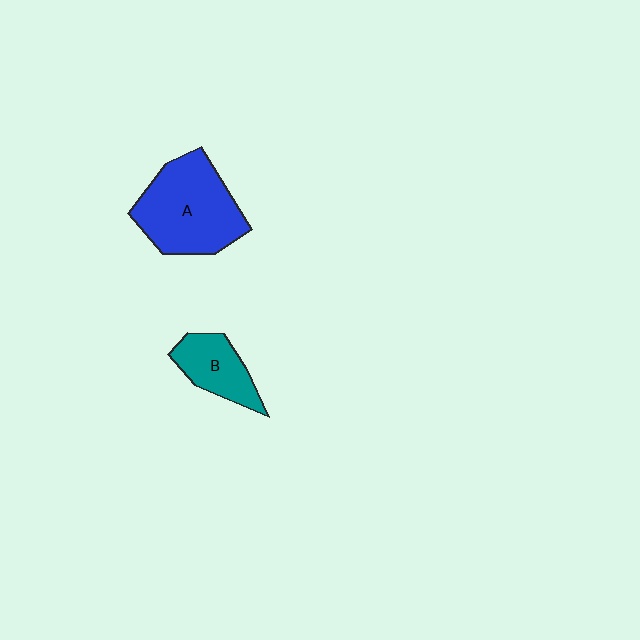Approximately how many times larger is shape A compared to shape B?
Approximately 2.0 times.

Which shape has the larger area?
Shape A (blue).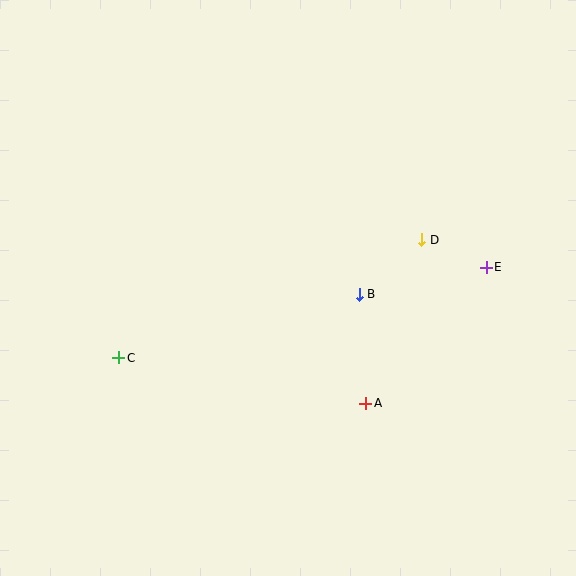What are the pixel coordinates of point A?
Point A is at (366, 403).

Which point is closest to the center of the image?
Point B at (359, 294) is closest to the center.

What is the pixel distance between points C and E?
The distance between C and E is 379 pixels.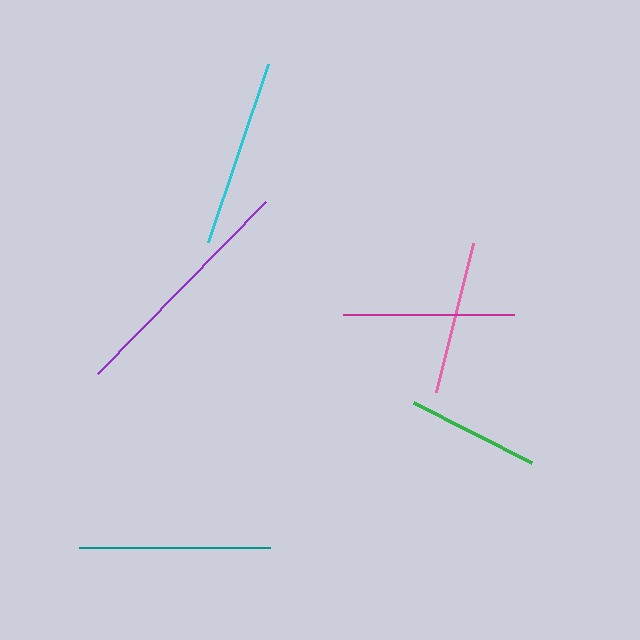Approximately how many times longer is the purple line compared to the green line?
The purple line is approximately 1.8 times the length of the green line.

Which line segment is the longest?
The purple line is the longest at approximately 241 pixels.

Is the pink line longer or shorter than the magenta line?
The magenta line is longer than the pink line.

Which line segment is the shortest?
The green line is the shortest at approximately 133 pixels.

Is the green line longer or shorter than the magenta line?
The magenta line is longer than the green line.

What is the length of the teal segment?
The teal segment is approximately 191 pixels long.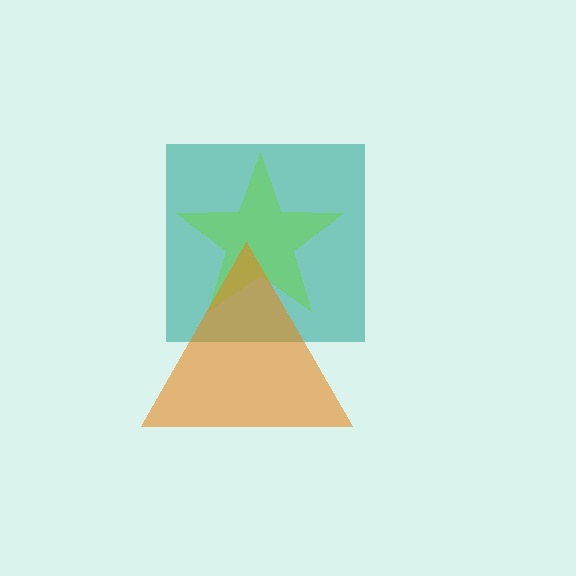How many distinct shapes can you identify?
There are 3 distinct shapes: a teal square, a lime star, an orange triangle.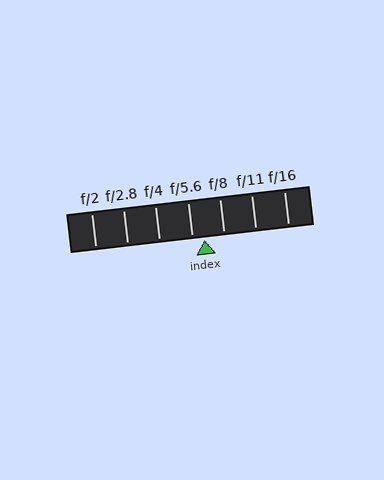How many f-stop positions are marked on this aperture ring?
There are 7 f-stop positions marked.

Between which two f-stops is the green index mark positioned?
The index mark is between f/5.6 and f/8.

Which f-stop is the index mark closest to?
The index mark is closest to f/5.6.